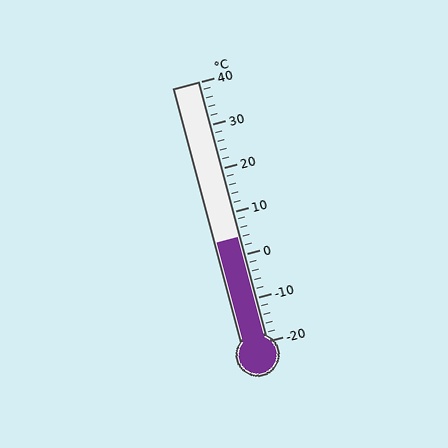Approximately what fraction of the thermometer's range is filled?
The thermometer is filled to approximately 40% of its range.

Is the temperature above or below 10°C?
The temperature is below 10°C.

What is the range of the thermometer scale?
The thermometer scale ranges from -20°C to 40°C.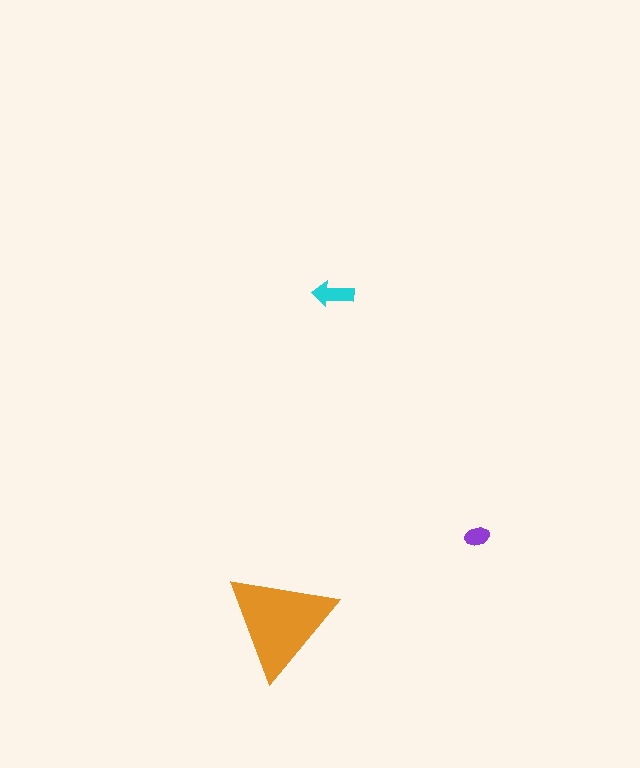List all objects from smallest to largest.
The purple ellipse, the cyan arrow, the orange triangle.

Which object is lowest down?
The orange triangle is bottommost.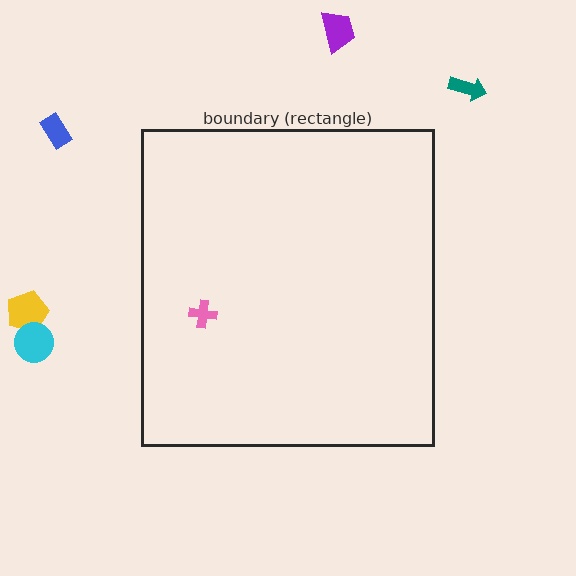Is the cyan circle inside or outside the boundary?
Outside.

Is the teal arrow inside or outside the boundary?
Outside.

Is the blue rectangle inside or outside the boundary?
Outside.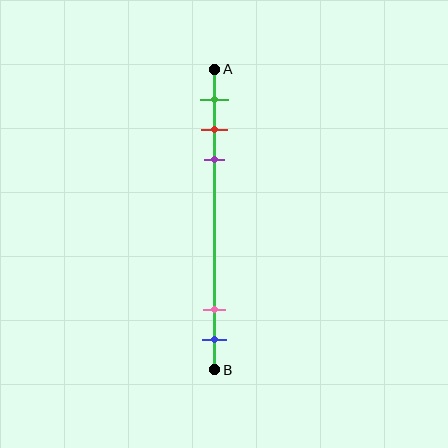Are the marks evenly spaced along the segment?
No, the marks are not evenly spaced.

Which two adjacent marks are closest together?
The red and purple marks are the closest adjacent pair.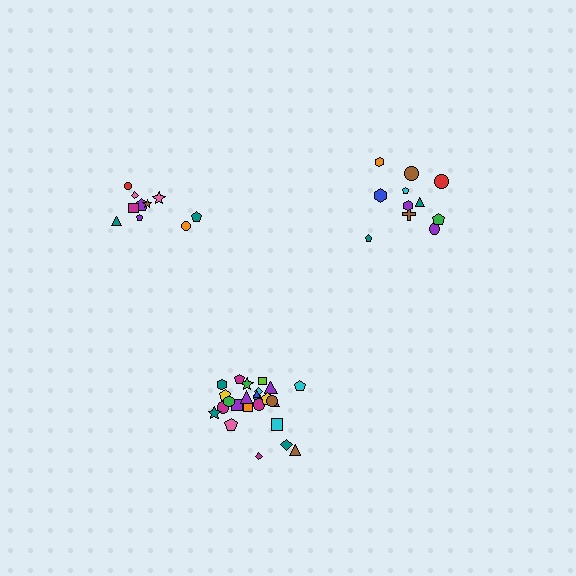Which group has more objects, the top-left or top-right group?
The top-right group.